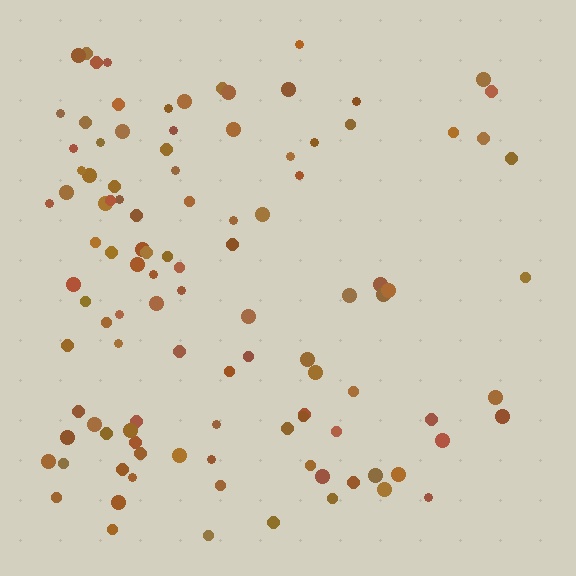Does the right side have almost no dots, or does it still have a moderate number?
Still a moderate number, just noticeably fewer than the left.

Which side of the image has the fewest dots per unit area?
The right.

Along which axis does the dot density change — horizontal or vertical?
Horizontal.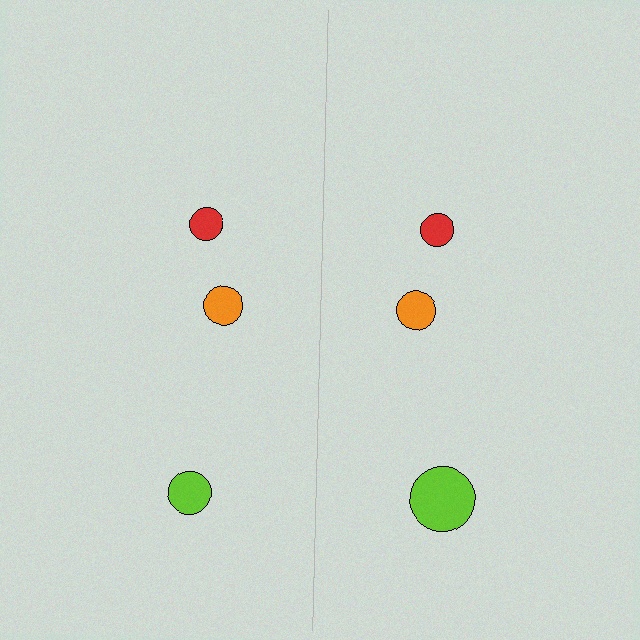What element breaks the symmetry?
The lime circle on the right side has a different size than its mirror counterpart.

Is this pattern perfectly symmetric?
No, the pattern is not perfectly symmetric. The lime circle on the right side has a different size than its mirror counterpart.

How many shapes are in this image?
There are 6 shapes in this image.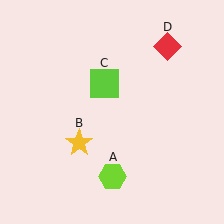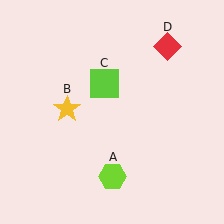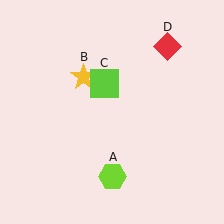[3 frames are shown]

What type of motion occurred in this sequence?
The yellow star (object B) rotated clockwise around the center of the scene.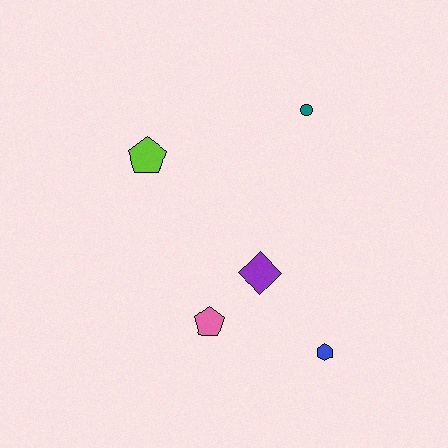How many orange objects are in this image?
There are no orange objects.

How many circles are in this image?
There is 1 circle.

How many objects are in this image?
There are 5 objects.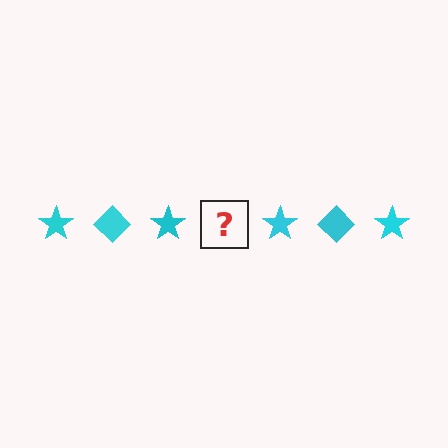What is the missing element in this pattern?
The missing element is a cyan diamond.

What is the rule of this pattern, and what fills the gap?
The rule is that the pattern cycles through star, diamond shapes in cyan. The gap should be filled with a cyan diamond.